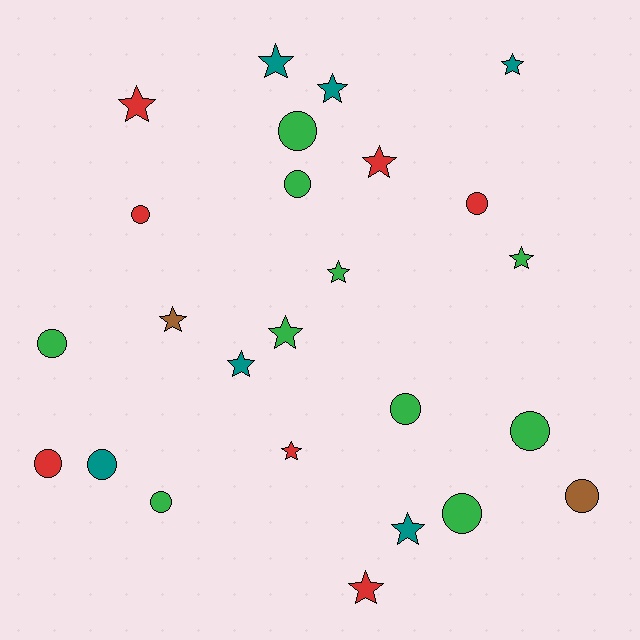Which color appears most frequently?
Green, with 10 objects.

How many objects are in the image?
There are 25 objects.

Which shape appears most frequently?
Star, with 13 objects.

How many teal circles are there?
There is 1 teal circle.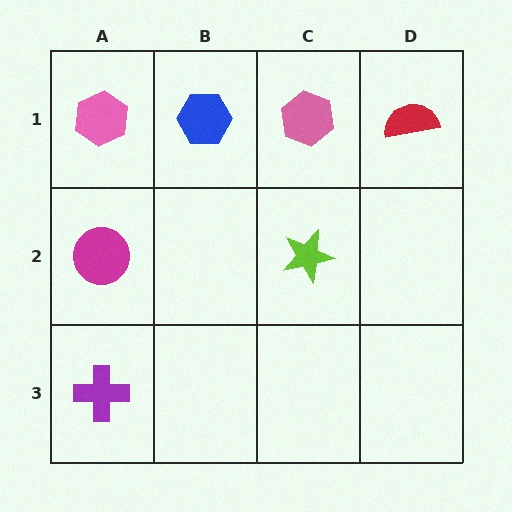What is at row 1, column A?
A pink hexagon.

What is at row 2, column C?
A lime star.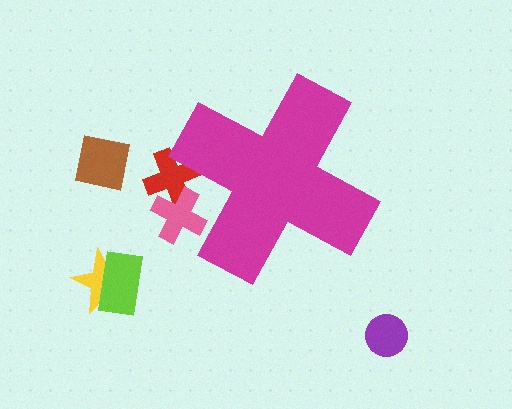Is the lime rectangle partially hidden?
No, the lime rectangle is fully visible.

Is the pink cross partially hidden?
Yes, the pink cross is partially hidden behind the magenta cross.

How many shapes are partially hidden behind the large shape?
2 shapes are partially hidden.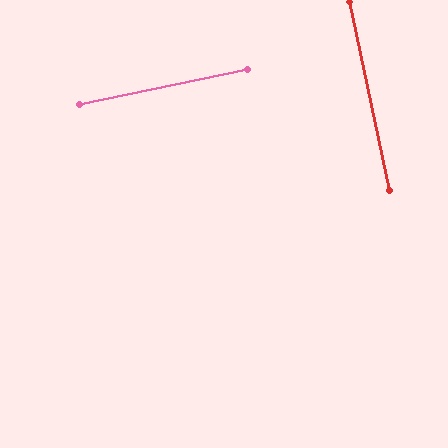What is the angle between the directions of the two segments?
Approximately 90 degrees.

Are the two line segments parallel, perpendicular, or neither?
Perpendicular — they meet at approximately 90°.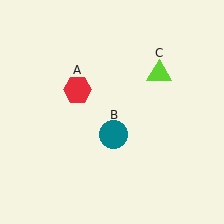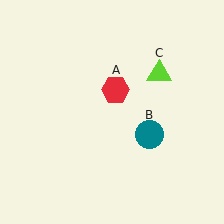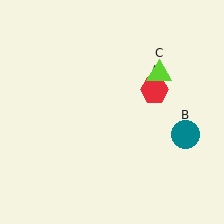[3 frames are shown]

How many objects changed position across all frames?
2 objects changed position: red hexagon (object A), teal circle (object B).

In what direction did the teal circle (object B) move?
The teal circle (object B) moved right.